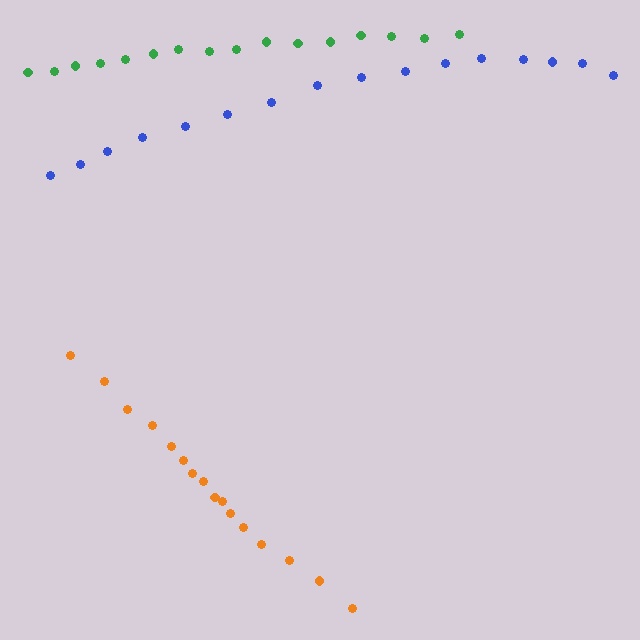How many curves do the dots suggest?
There are 3 distinct paths.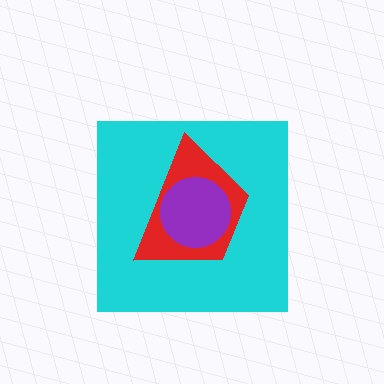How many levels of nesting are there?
3.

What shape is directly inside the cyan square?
The red trapezoid.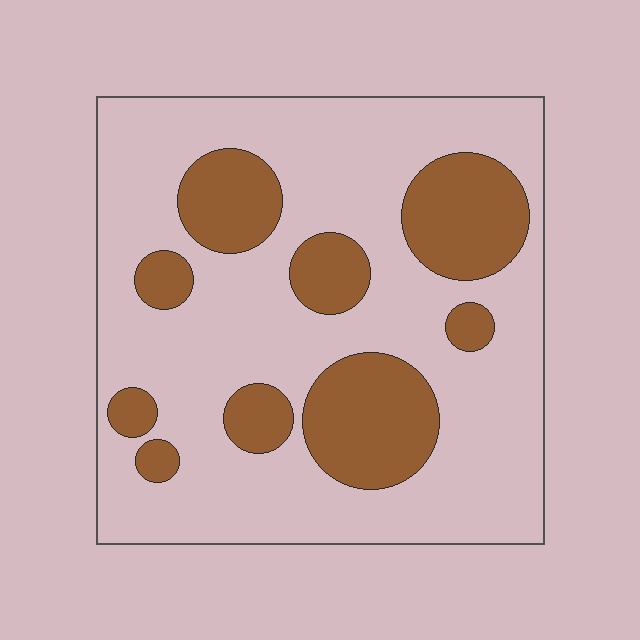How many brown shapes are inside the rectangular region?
9.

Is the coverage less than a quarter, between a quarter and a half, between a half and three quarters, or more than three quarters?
Between a quarter and a half.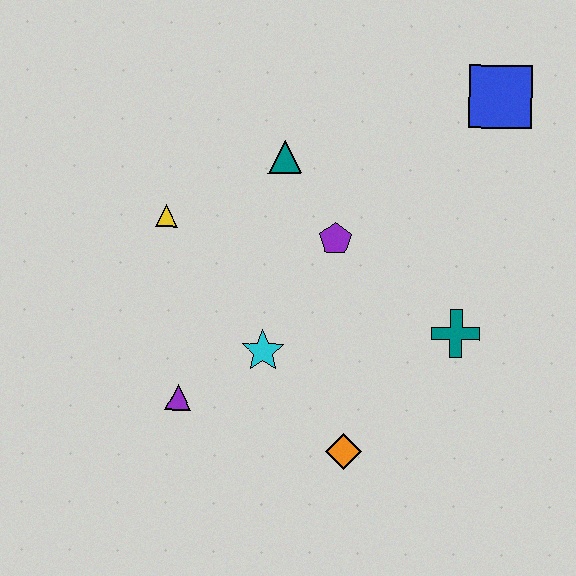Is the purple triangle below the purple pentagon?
Yes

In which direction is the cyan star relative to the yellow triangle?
The cyan star is below the yellow triangle.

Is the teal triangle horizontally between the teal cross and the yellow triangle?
Yes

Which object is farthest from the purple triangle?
The blue square is farthest from the purple triangle.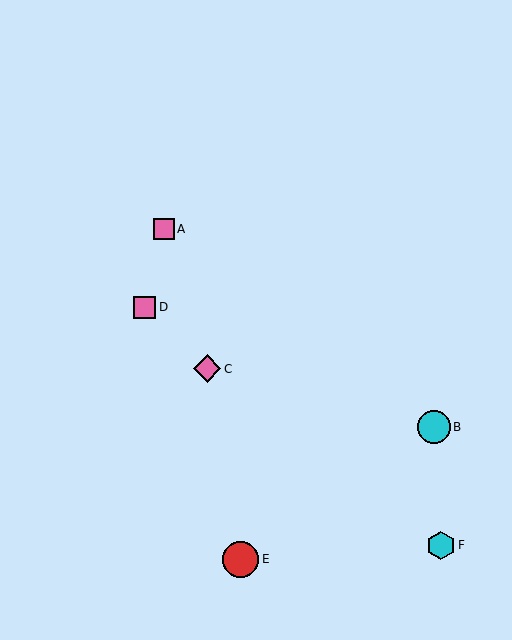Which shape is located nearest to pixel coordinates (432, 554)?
The cyan hexagon (labeled F) at (441, 545) is nearest to that location.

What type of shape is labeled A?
Shape A is a pink square.